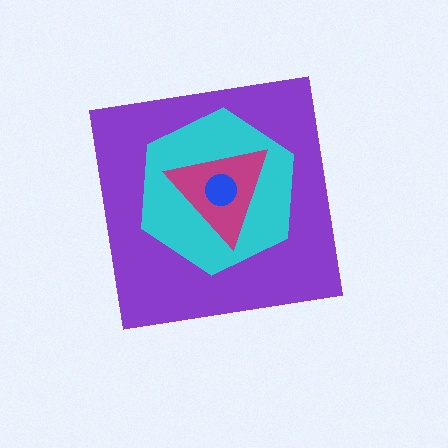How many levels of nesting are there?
4.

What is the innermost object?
The blue circle.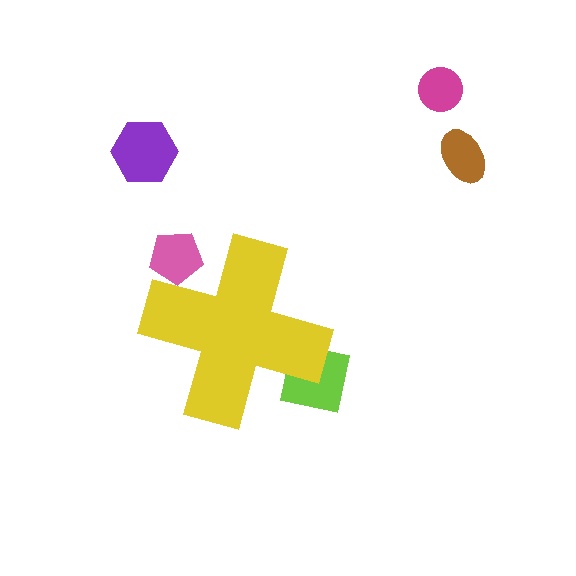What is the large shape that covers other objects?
A yellow cross.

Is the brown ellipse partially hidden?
No, the brown ellipse is fully visible.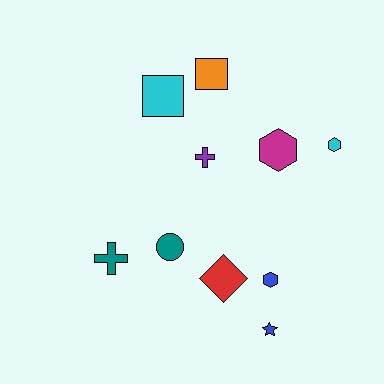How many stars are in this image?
There is 1 star.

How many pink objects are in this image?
There are no pink objects.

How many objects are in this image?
There are 10 objects.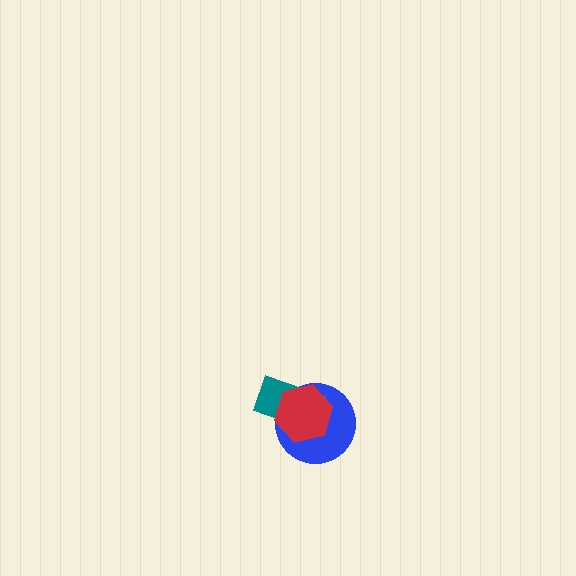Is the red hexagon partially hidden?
No, no other shape covers it.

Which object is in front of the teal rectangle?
The red hexagon is in front of the teal rectangle.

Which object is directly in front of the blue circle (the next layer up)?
The teal rectangle is directly in front of the blue circle.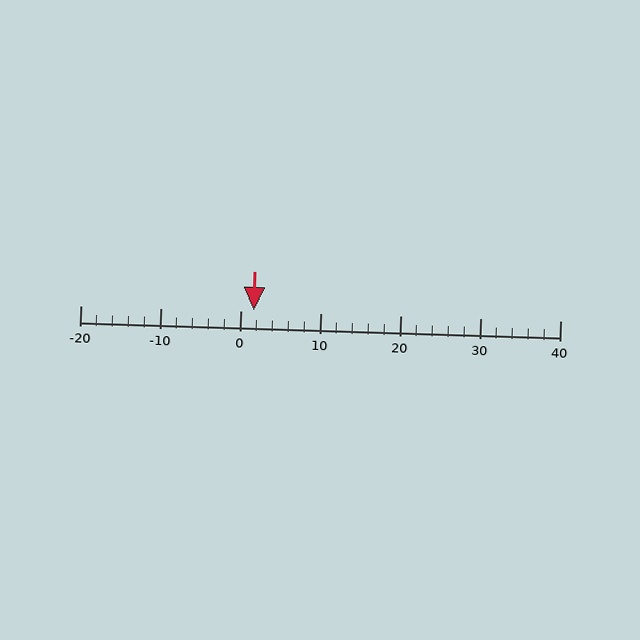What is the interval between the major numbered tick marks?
The major tick marks are spaced 10 units apart.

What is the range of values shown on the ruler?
The ruler shows values from -20 to 40.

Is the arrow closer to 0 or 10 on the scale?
The arrow is closer to 0.